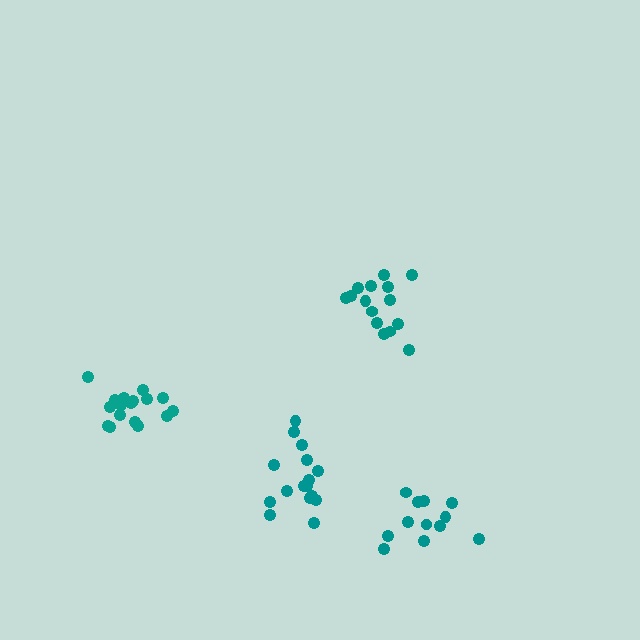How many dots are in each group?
Group 1: 16 dots, Group 2: 15 dots, Group 3: 17 dots, Group 4: 12 dots (60 total).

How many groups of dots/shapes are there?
There are 4 groups.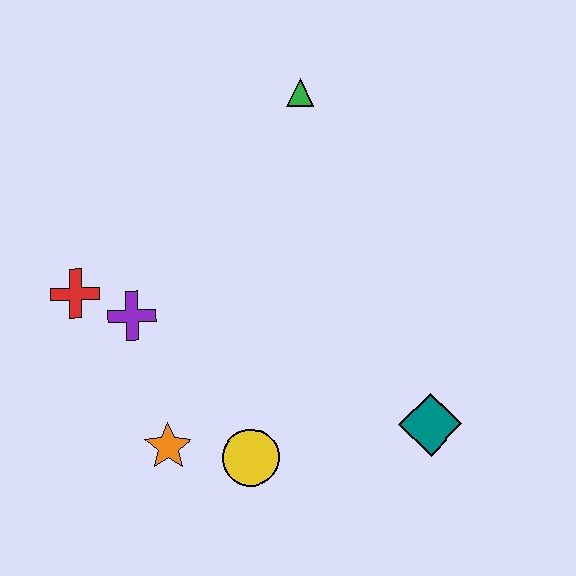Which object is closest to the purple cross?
The red cross is closest to the purple cross.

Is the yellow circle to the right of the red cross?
Yes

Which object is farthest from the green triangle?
The orange star is farthest from the green triangle.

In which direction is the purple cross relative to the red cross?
The purple cross is to the right of the red cross.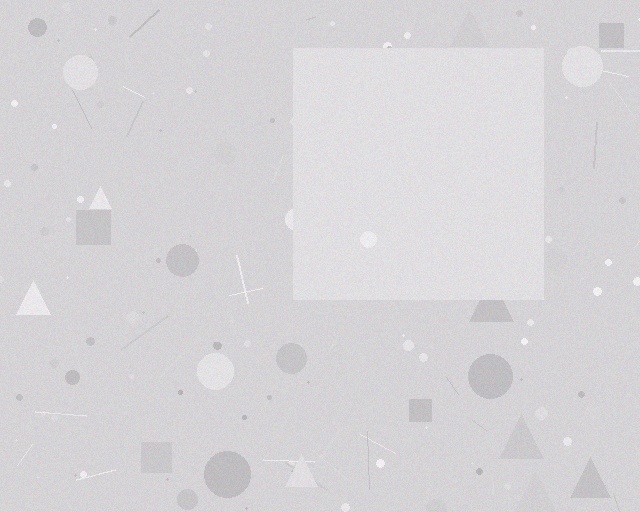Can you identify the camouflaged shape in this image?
The camouflaged shape is a square.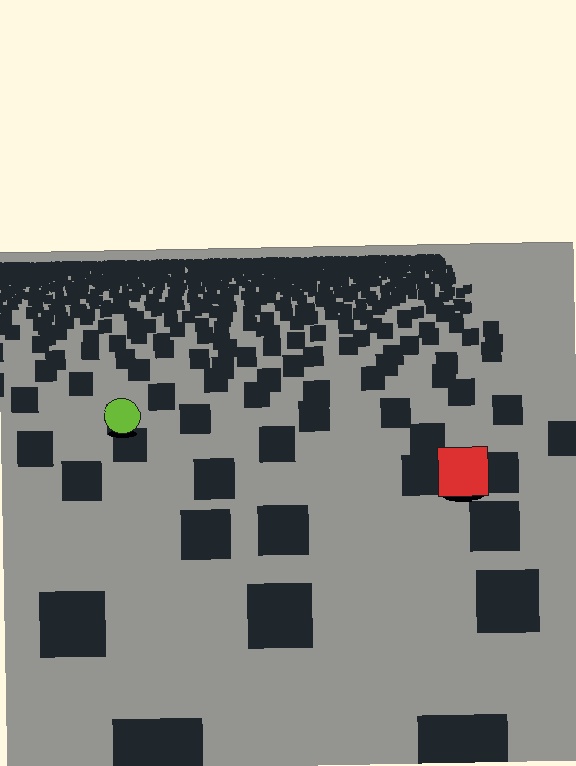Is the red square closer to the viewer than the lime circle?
Yes. The red square is closer — you can tell from the texture gradient: the ground texture is coarser near it.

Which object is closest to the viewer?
The red square is closest. The texture marks near it are larger and more spread out.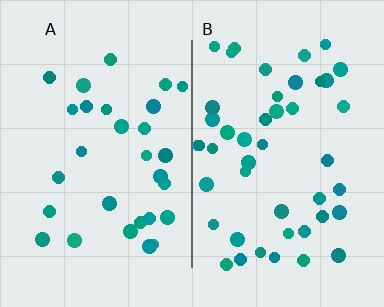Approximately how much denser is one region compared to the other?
Approximately 1.6× — region B over region A.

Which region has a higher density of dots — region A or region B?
B (the right).